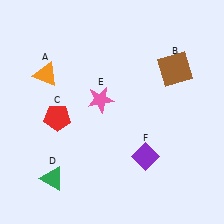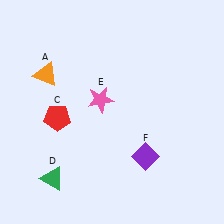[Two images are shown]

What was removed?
The brown square (B) was removed in Image 2.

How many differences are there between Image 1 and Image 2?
There is 1 difference between the two images.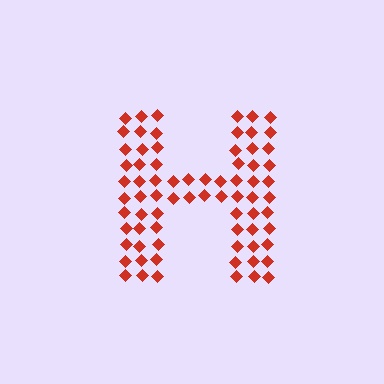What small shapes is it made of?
It is made of small diamonds.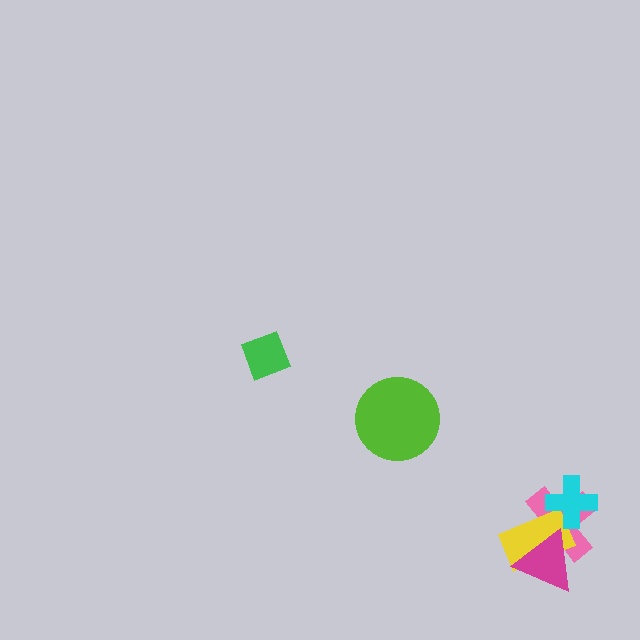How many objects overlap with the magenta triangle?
2 objects overlap with the magenta triangle.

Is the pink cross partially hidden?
Yes, it is partially covered by another shape.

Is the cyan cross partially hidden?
No, no other shape covers it.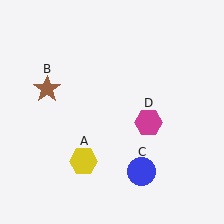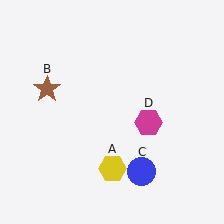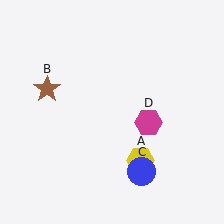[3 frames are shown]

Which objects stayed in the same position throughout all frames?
Brown star (object B) and blue circle (object C) and magenta hexagon (object D) remained stationary.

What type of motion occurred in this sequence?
The yellow hexagon (object A) rotated counterclockwise around the center of the scene.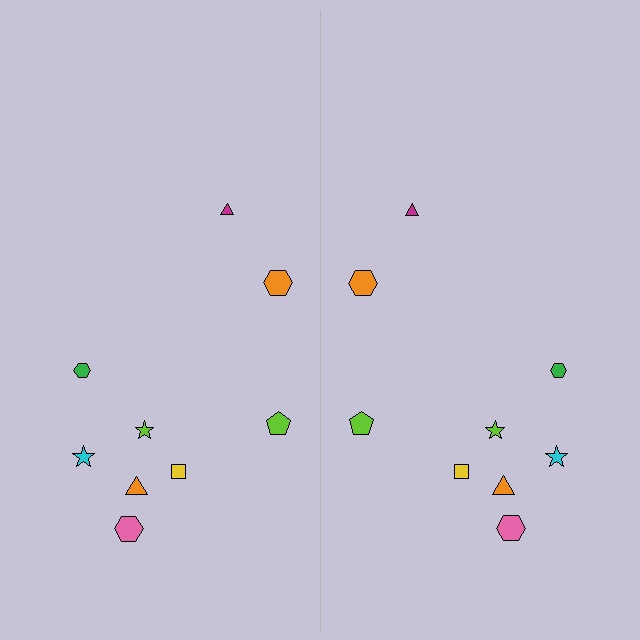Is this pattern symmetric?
Yes, this pattern has bilateral (reflection) symmetry.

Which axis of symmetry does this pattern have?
The pattern has a vertical axis of symmetry running through the center of the image.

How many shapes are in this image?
There are 18 shapes in this image.